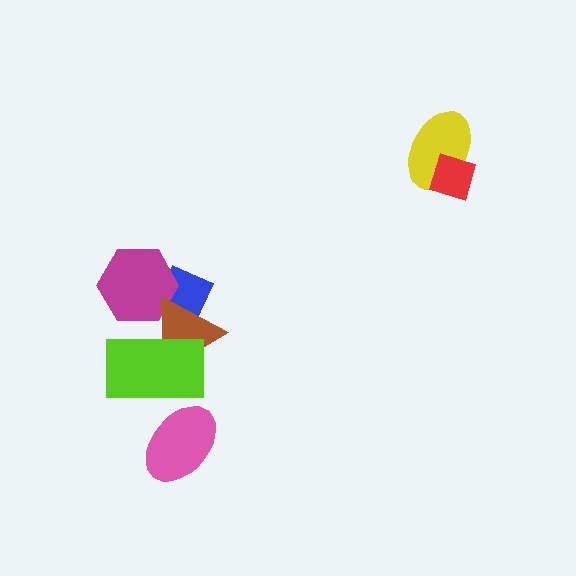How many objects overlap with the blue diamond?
2 objects overlap with the blue diamond.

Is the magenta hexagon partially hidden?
Yes, it is partially covered by another shape.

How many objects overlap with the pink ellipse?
1 object overlaps with the pink ellipse.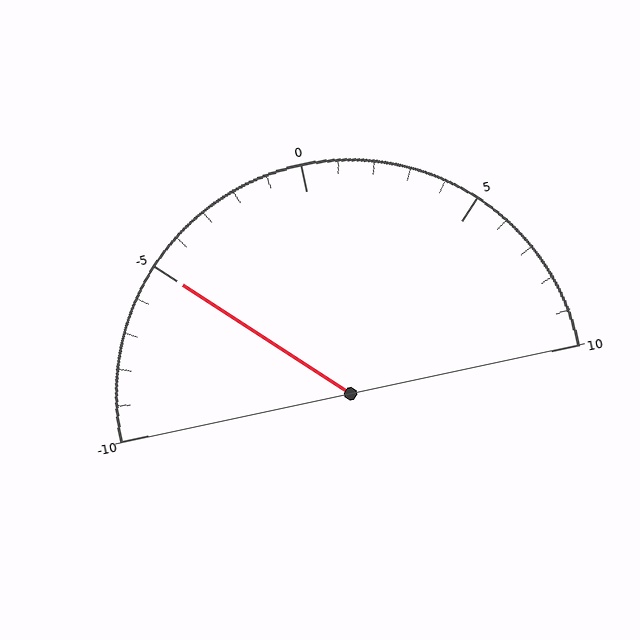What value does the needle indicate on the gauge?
The needle indicates approximately -5.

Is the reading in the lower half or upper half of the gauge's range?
The reading is in the lower half of the range (-10 to 10).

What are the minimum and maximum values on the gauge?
The gauge ranges from -10 to 10.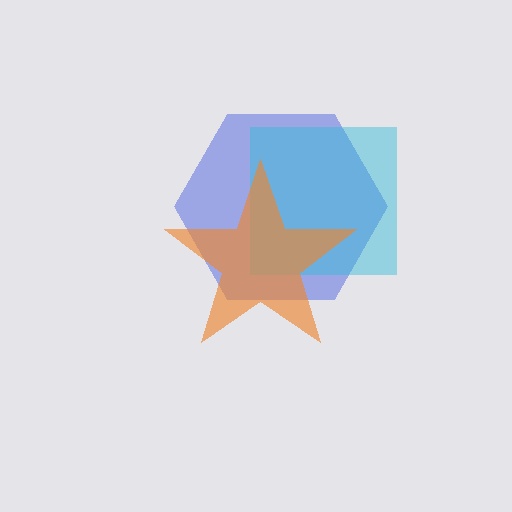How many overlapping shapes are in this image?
There are 3 overlapping shapes in the image.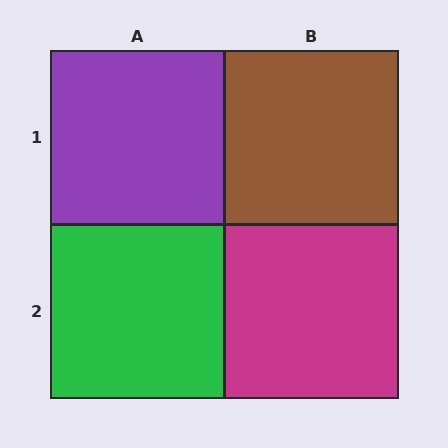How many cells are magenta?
1 cell is magenta.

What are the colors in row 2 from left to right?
Green, magenta.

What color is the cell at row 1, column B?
Brown.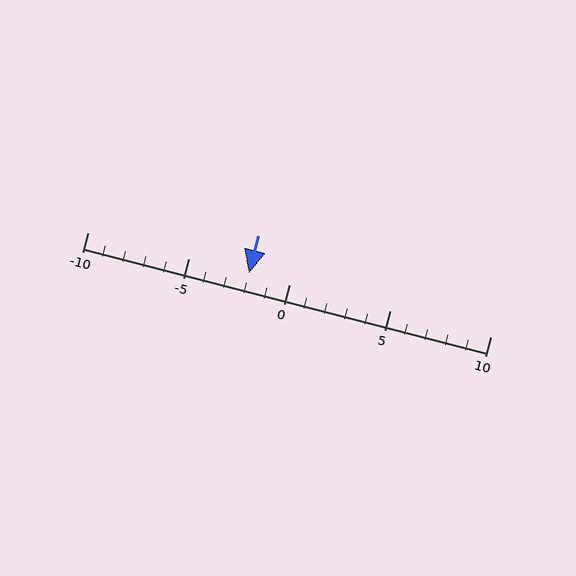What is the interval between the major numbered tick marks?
The major tick marks are spaced 5 units apart.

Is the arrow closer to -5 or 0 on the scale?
The arrow is closer to 0.